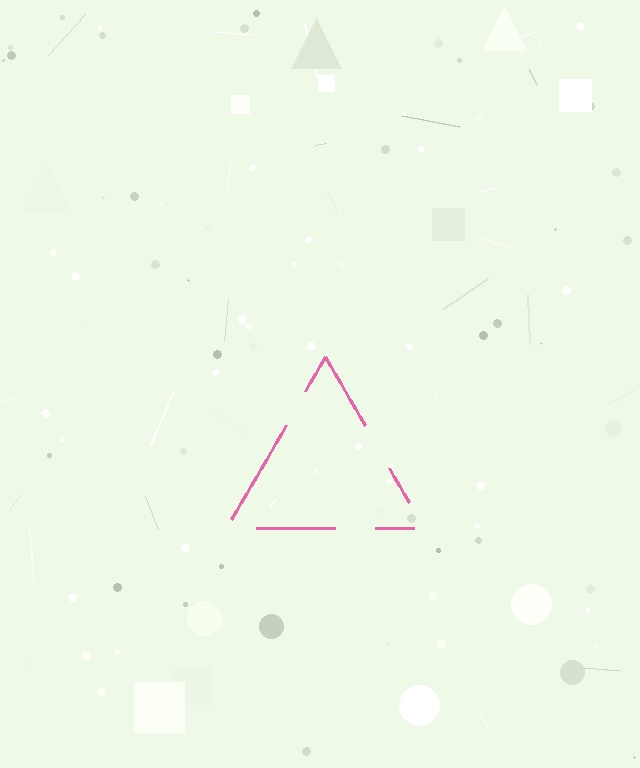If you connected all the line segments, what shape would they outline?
They would outline a triangle.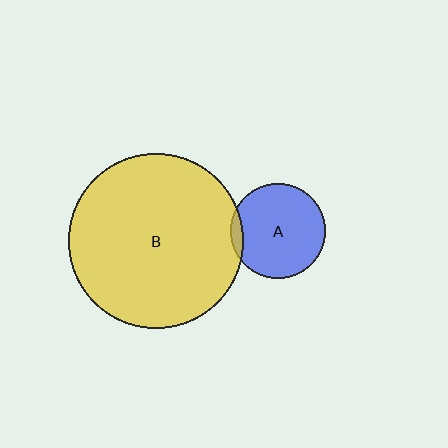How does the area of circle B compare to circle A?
Approximately 3.4 times.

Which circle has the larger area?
Circle B (yellow).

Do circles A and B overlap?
Yes.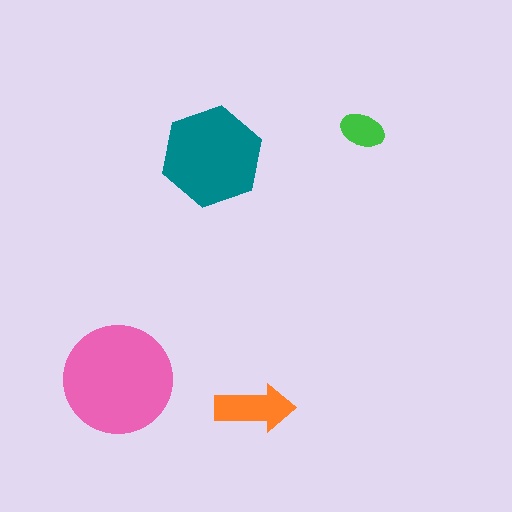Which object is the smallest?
The green ellipse.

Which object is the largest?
The pink circle.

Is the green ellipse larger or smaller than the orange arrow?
Smaller.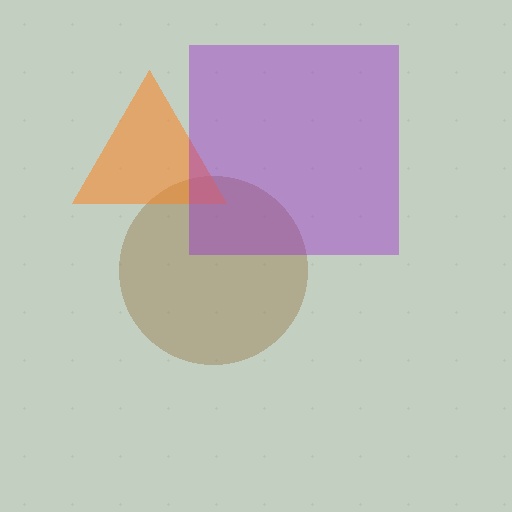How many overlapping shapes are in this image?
There are 3 overlapping shapes in the image.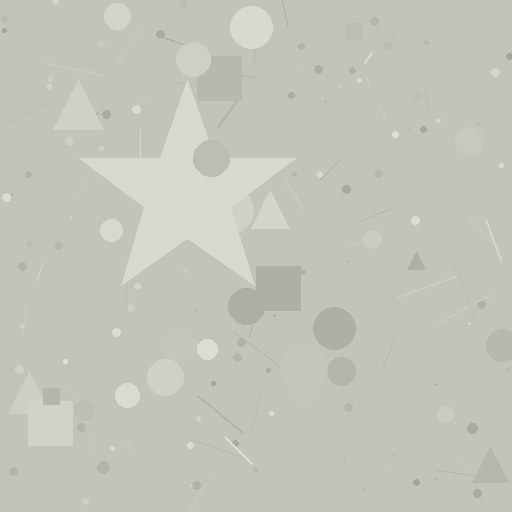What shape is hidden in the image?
A star is hidden in the image.